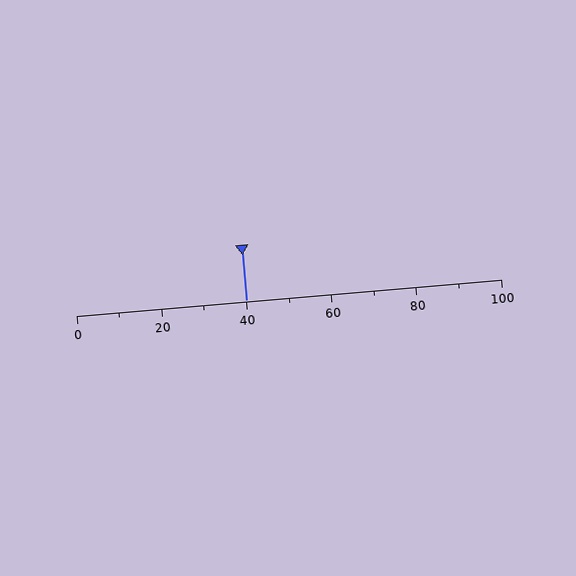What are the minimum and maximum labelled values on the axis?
The axis runs from 0 to 100.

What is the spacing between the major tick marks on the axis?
The major ticks are spaced 20 apart.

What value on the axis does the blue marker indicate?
The marker indicates approximately 40.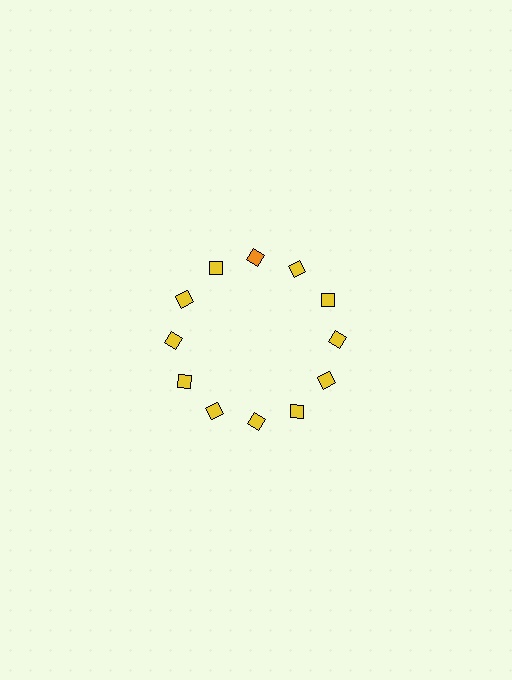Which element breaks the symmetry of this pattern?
The orange diamond at roughly the 12 o'clock position breaks the symmetry. All other shapes are yellow diamonds.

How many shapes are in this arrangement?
There are 12 shapes arranged in a ring pattern.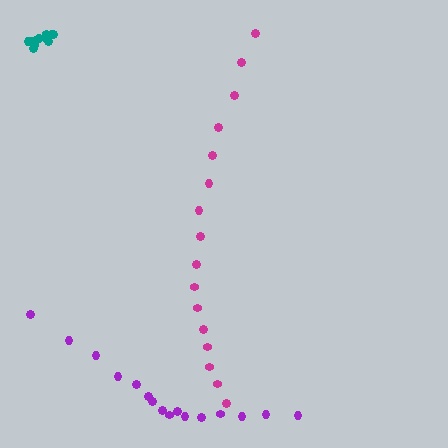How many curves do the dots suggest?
There are 3 distinct paths.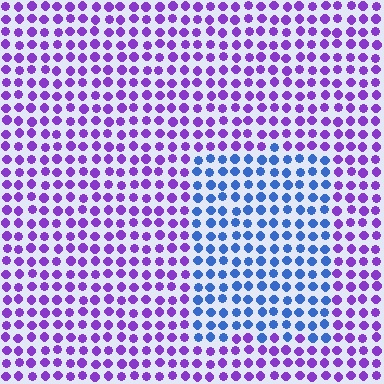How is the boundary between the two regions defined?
The boundary is defined purely by a slight shift in hue (about 54 degrees). Spacing, size, and orientation are identical on both sides.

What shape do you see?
I see a rectangle.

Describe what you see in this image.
The image is filled with small purple elements in a uniform arrangement. A rectangle-shaped region is visible where the elements are tinted to a slightly different hue, forming a subtle color boundary.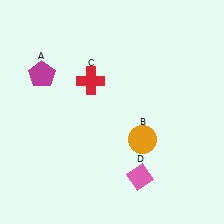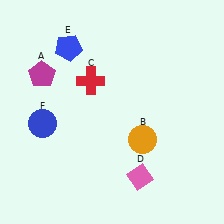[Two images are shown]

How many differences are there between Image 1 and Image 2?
There are 2 differences between the two images.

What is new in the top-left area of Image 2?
A blue pentagon (E) was added in the top-left area of Image 2.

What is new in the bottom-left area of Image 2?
A blue circle (F) was added in the bottom-left area of Image 2.